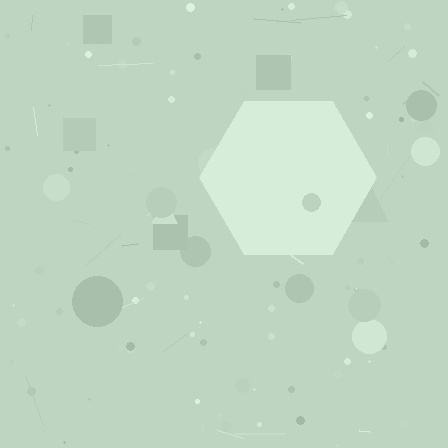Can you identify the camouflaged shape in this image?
The camouflaged shape is a hexagon.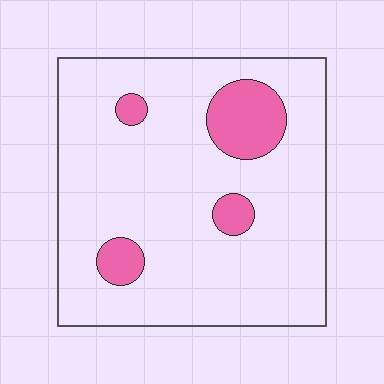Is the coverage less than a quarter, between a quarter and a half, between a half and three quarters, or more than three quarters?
Less than a quarter.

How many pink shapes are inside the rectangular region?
4.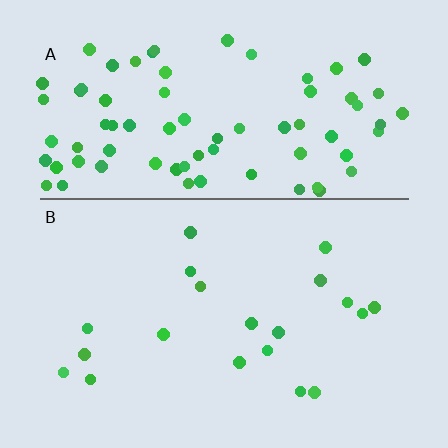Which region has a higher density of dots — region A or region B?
A (the top).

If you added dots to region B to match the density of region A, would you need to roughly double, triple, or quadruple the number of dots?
Approximately quadruple.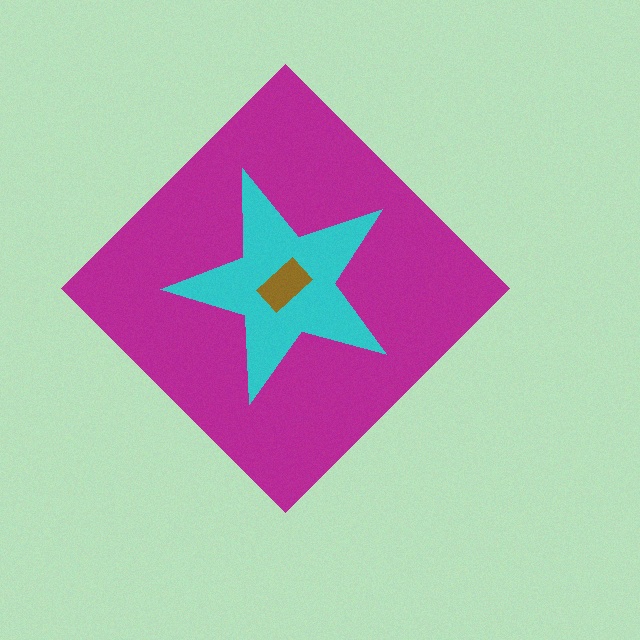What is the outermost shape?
The magenta diamond.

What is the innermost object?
The brown rectangle.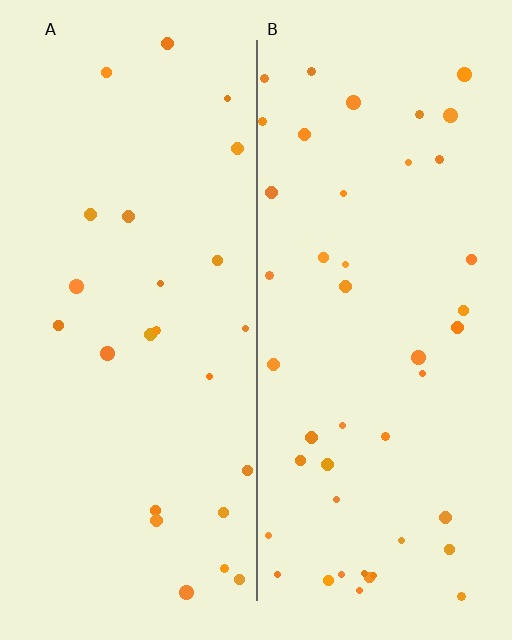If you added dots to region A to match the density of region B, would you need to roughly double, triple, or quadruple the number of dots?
Approximately double.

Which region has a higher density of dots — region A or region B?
B (the right).